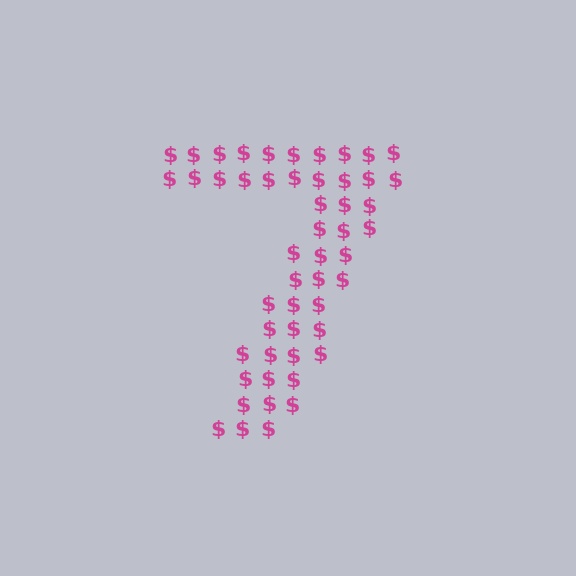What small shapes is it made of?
It is made of small dollar signs.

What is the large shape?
The large shape is the digit 7.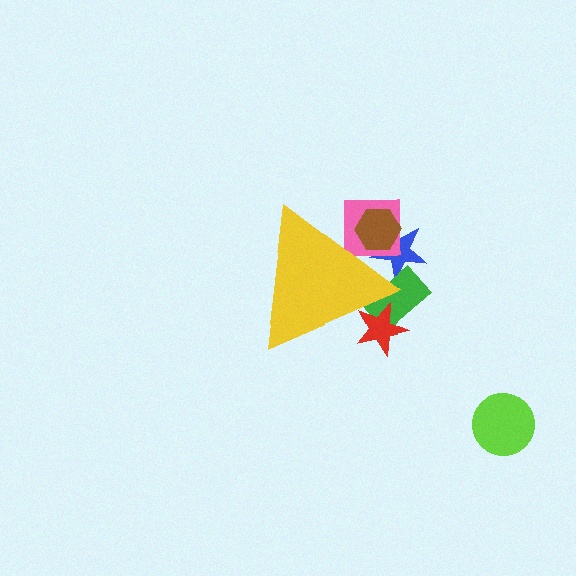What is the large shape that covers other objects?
A yellow triangle.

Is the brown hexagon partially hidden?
Yes, the brown hexagon is partially hidden behind the yellow triangle.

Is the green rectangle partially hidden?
Yes, the green rectangle is partially hidden behind the yellow triangle.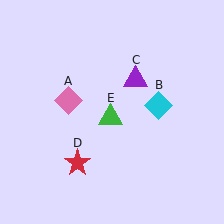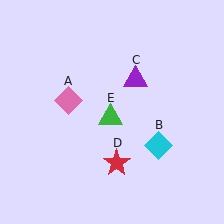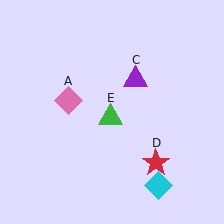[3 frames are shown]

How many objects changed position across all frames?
2 objects changed position: cyan diamond (object B), red star (object D).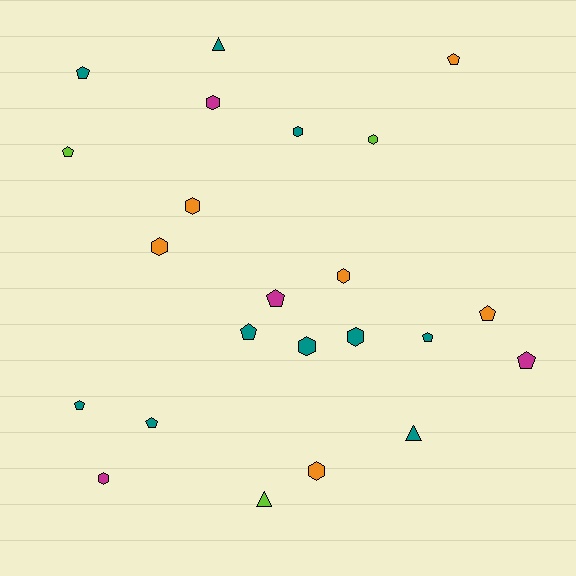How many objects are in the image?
There are 23 objects.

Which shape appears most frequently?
Hexagon, with 10 objects.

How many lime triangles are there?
There is 1 lime triangle.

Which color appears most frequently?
Teal, with 10 objects.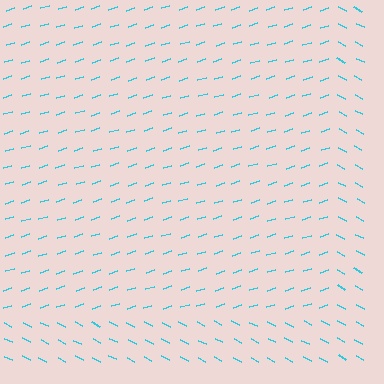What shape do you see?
I see a rectangle.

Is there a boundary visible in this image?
Yes, there is a texture boundary formed by a change in line orientation.